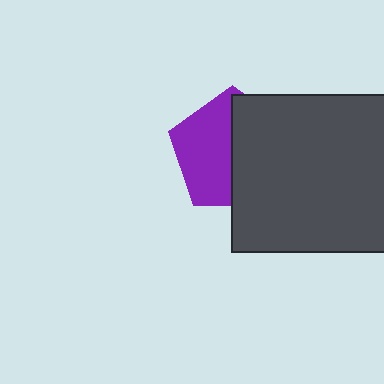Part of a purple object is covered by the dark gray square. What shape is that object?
It is a pentagon.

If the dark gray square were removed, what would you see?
You would see the complete purple pentagon.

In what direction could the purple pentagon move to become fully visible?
The purple pentagon could move left. That would shift it out from behind the dark gray square entirely.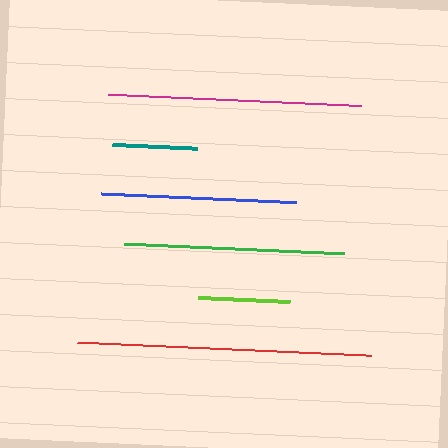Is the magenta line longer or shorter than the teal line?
The magenta line is longer than the teal line.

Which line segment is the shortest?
The teal line is the shortest at approximately 85 pixels.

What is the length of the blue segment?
The blue segment is approximately 195 pixels long.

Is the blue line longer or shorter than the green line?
The green line is longer than the blue line.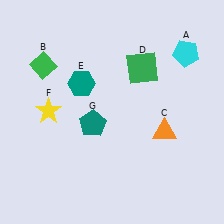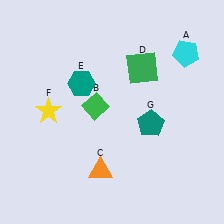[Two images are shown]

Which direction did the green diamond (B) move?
The green diamond (B) moved right.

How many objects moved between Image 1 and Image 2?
3 objects moved between the two images.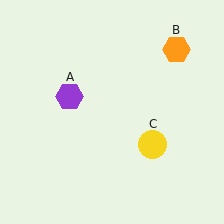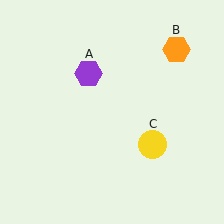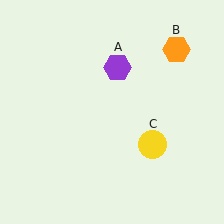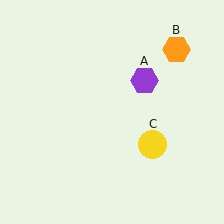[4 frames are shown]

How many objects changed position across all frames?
1 object changed position: purple hexagon (object A).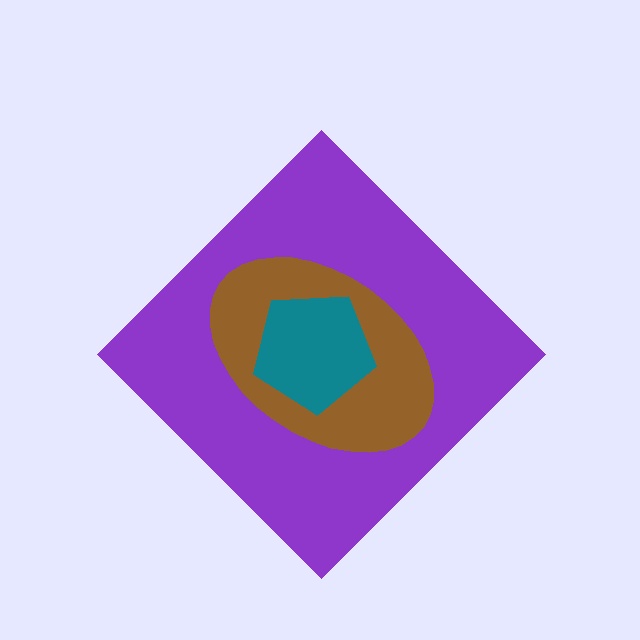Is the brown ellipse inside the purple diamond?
Yes.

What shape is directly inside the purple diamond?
The brown ellipse.